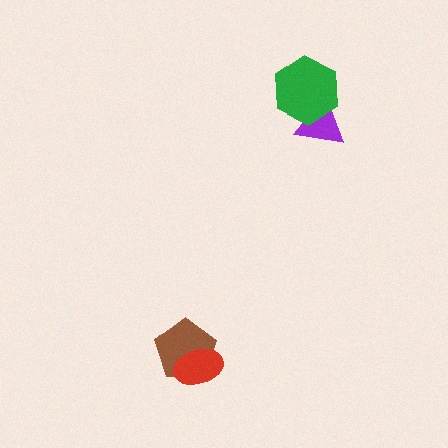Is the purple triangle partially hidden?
Yes, it is partially covered by another shape.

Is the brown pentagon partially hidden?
Yes, it is partially covered by another shape.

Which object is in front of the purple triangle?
The green hexagon is in front of the purple triangle.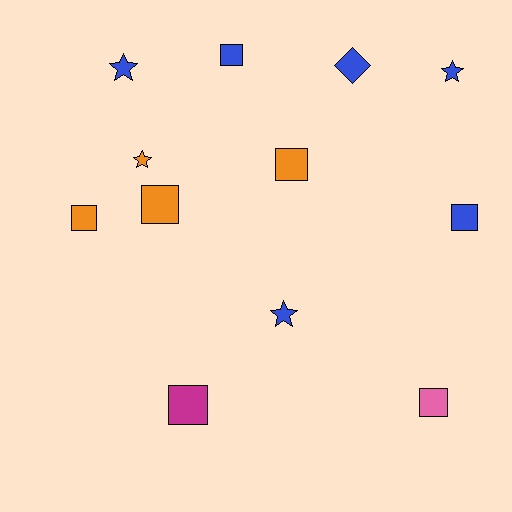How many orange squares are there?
There are 3 orange squares.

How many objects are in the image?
There are 12 objects.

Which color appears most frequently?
Blue, with 6 objects.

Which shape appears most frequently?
Square, with 7 objects.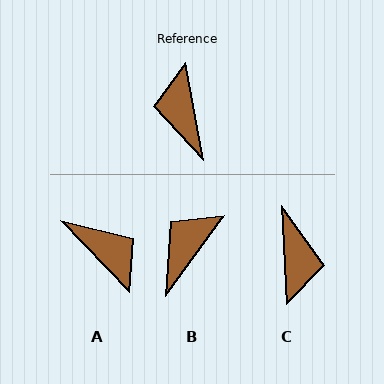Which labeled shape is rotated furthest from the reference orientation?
C, about 173 degrees away.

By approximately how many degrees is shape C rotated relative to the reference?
Approximately 173 degrees counter-clockwise.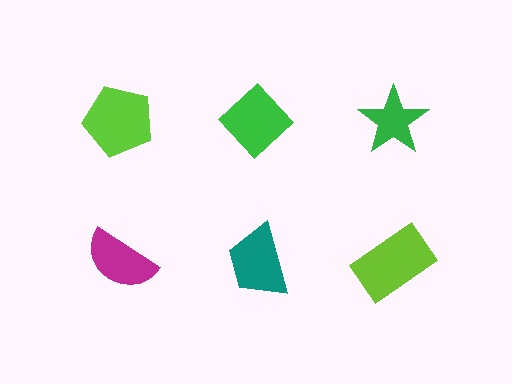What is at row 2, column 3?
A lime rectangle.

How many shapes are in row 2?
3 shapes.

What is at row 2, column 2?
A teal trapezoid.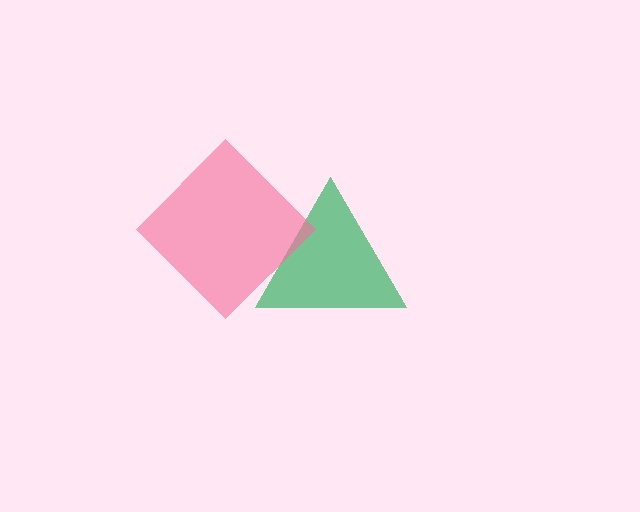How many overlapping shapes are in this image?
There are 2 overlapping shapes in the image.